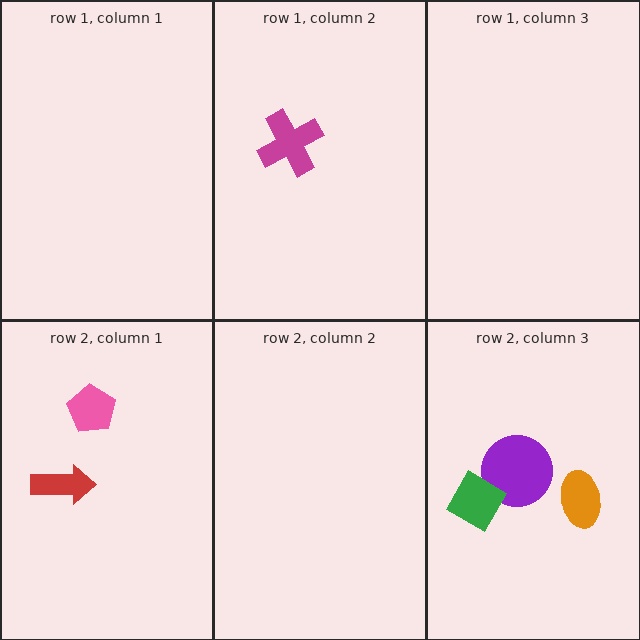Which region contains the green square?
The row 2, column 3 region.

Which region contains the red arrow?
The row 2, column 1 region.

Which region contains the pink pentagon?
The row 2, column 1 region.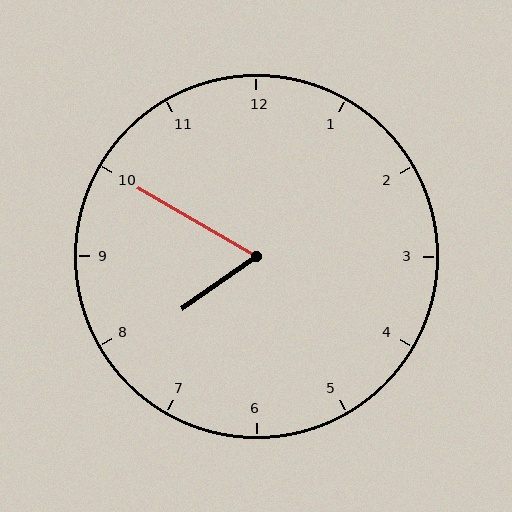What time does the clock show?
7:50.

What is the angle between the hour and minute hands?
Approximately 65 degrees.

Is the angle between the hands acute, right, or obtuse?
It is acute.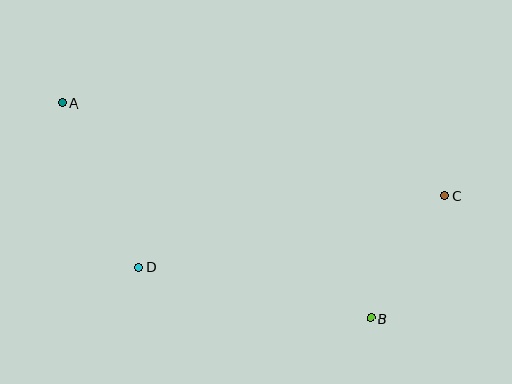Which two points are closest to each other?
Points B and C are closest to each other.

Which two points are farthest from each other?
Points A and C are farthest from each other.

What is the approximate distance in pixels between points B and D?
The distance between B and D is approximately 238 pixels.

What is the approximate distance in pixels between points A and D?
The distance between A and D is approximately 181 pixels.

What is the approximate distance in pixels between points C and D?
The distance between C and D is approximately 314 pixels.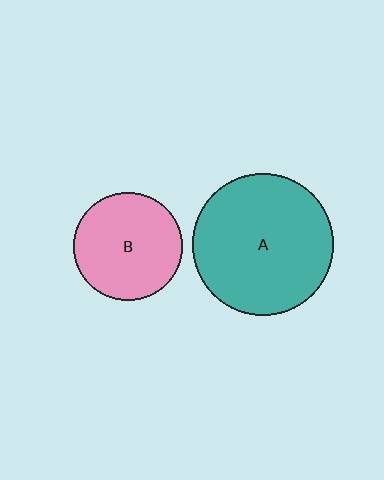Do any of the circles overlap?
No, none of the circles overlap.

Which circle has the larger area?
Circle A (teal).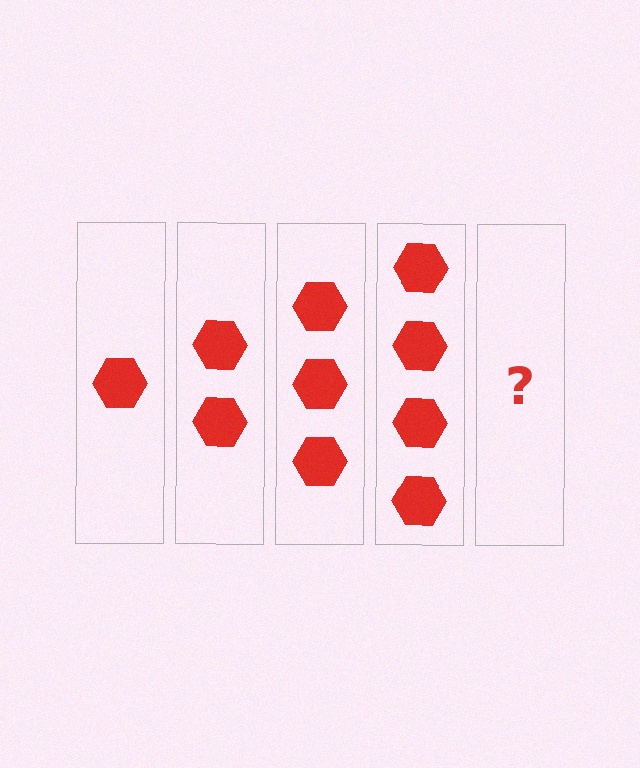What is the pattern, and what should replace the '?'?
The pattern is that each step adds one more hexagon. The '?' should be 5 hexagons.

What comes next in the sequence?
The next element should be 5 hexagons.